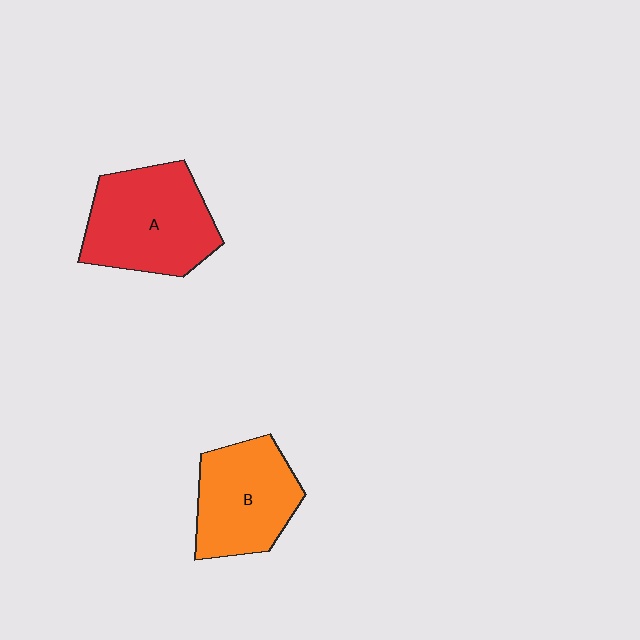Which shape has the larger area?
Shape A (red).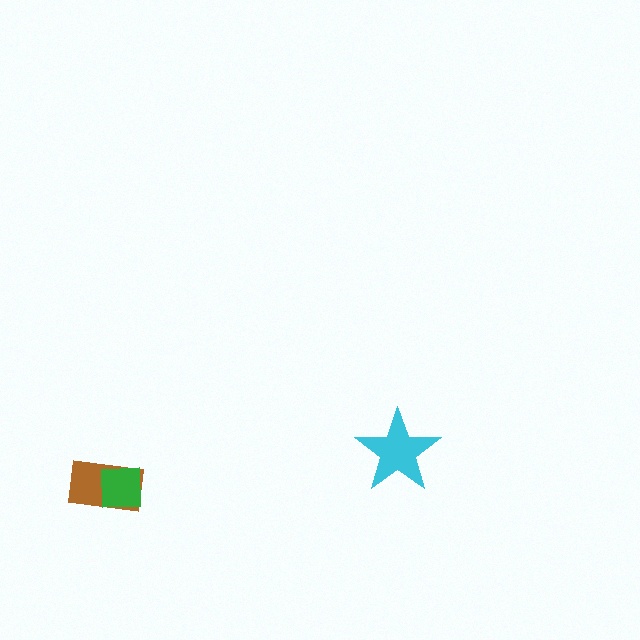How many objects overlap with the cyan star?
0 objects overlap with the cyan star.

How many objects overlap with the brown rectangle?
1 object overlaps with the brown rectangle.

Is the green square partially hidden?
No, no other shape covers it.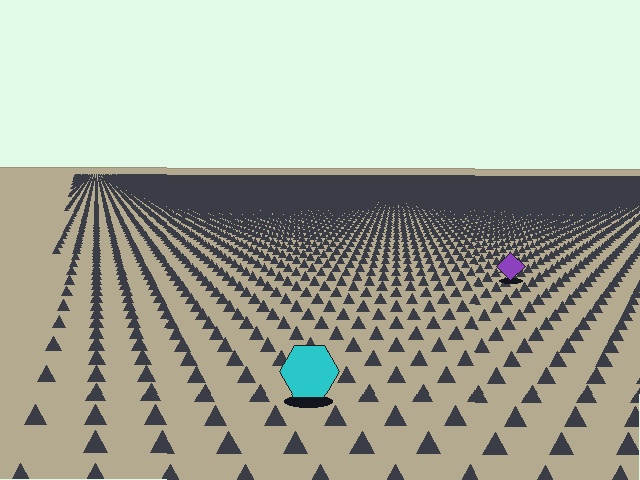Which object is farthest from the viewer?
The purple diamond is farthest from the viewer. It appears smaller and the ground texture around it is denser.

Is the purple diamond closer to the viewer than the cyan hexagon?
No. The cyan hexagon is closer — you can tell from the texture gradient: the ground texture is coarser near it.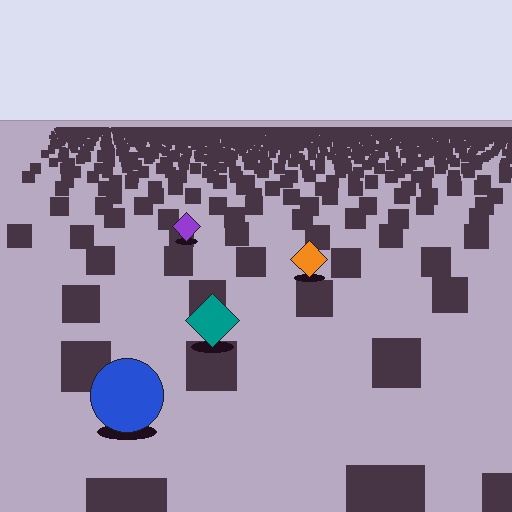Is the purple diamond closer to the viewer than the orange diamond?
No. The orange diamond is closer — you can tell from the texture gradient: the ground texture is coarser near it.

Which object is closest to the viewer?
The blue circle is closest. The texture marks near it are larger and more spread out.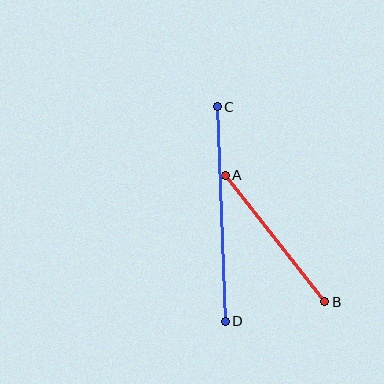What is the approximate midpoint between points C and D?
The midpoint is at approximately (221, 214) pixels.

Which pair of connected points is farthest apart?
Points C and D are farthest apart.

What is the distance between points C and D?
The distance is approximately 215 pixels.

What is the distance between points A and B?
The distance is approximately 161 pixels.